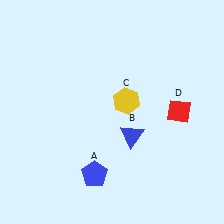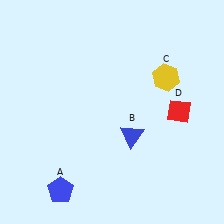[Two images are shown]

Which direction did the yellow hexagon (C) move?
The yellow hexagon (C) moved right.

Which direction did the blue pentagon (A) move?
The blue pentagon (A) moved left.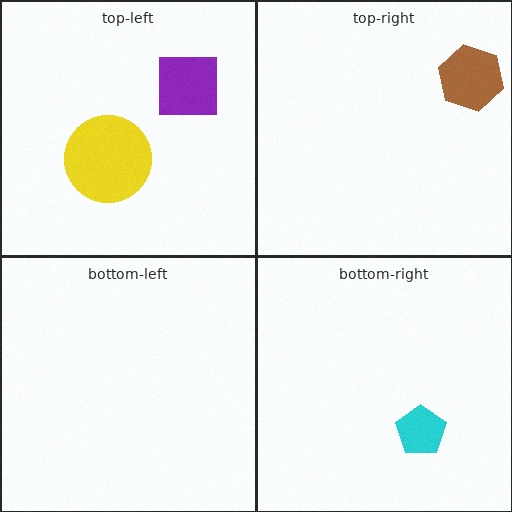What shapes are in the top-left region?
The purple square, the yellow circle.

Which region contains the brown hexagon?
The top-right region.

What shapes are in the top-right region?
The brown hexagon.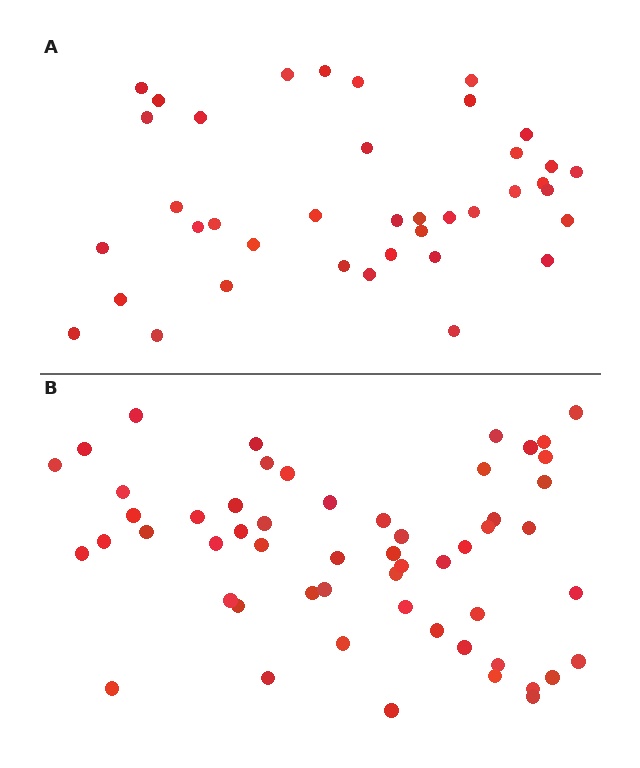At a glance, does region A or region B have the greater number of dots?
Region B (the bottom region) has more dots.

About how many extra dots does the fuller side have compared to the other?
Region B has approximately 15 more dots than region A.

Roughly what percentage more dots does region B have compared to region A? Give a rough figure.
About 40% more.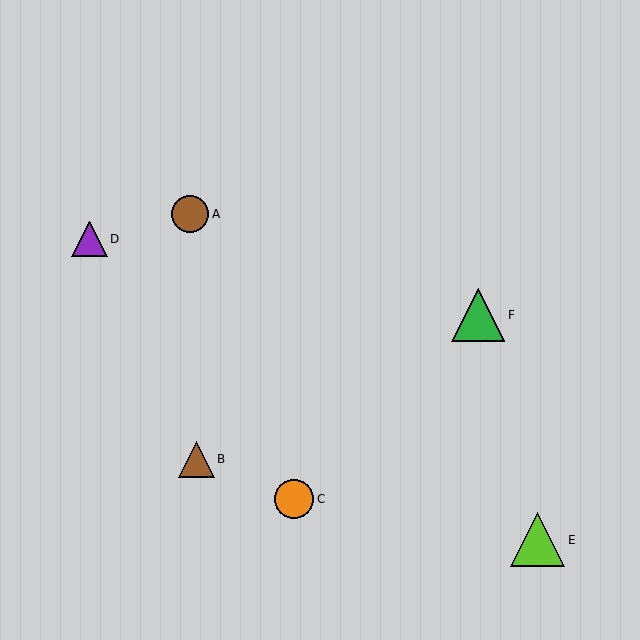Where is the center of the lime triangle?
The center of the lime triangle is at (537, 540).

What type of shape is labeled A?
Shape A is a brown circle.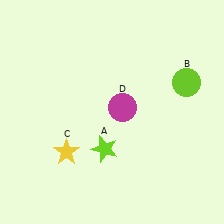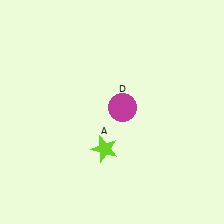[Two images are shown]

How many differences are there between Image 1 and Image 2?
There are 2 differences between the two images.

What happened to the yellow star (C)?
The yellow star (C) was removed in Image 2. It was in the bottom-left area of Image 1.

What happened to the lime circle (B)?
The lime circle (B) was removed in Image 2. It was in the top-right area of Image 1.